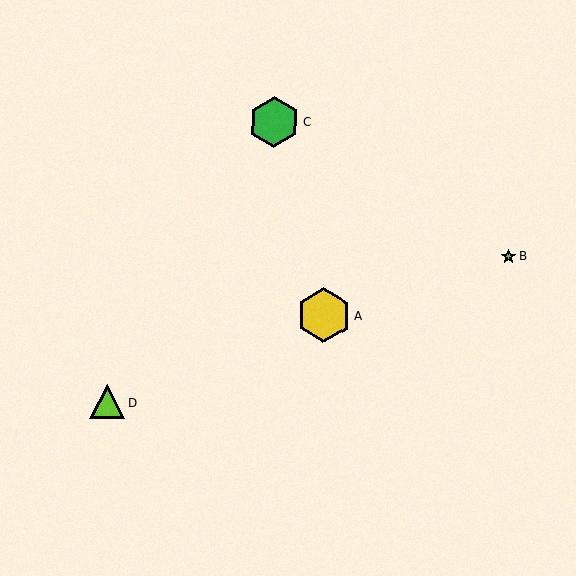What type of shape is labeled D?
Shape D is a lime triangle.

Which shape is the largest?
The yellow hexagon (labeled A) is the largest.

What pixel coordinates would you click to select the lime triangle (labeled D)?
Click at (107, 402) to select the lime triangle D.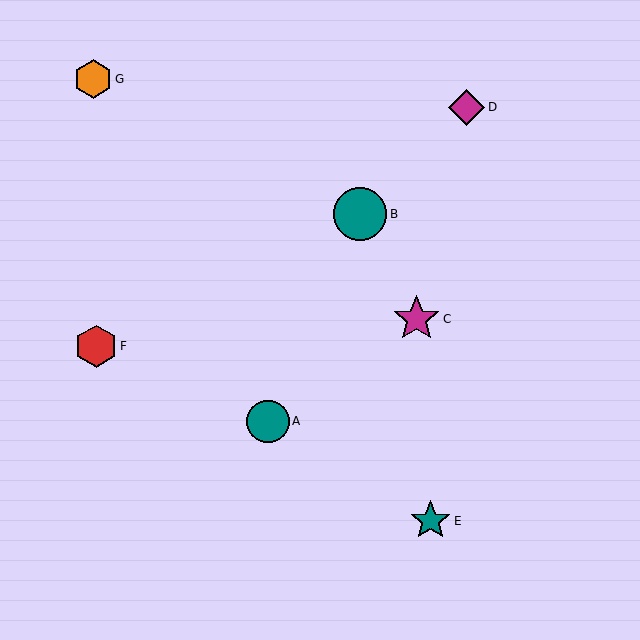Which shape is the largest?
The teal circle (labeled B) is the largest.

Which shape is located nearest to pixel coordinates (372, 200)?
The teal circle (labeled B) at (360, 214) is nearest to that location.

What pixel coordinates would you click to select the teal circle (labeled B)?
Click at (360, 214) to select the teal circle B.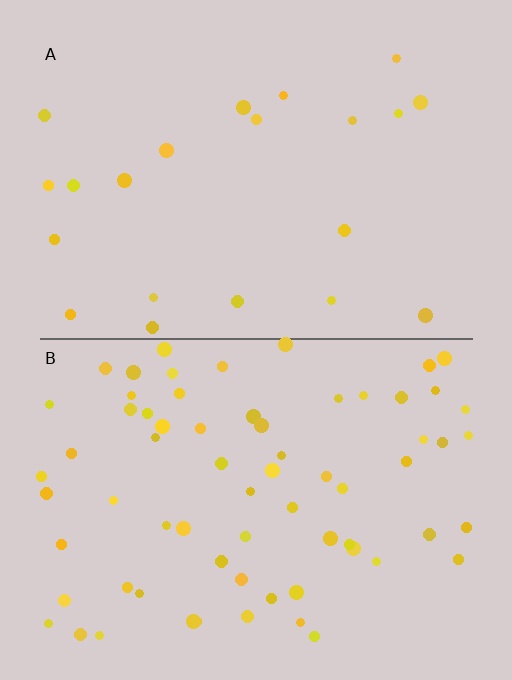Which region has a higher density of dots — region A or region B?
B (the bottom).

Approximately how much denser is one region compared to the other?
Approximately 3.2× — region B over region A.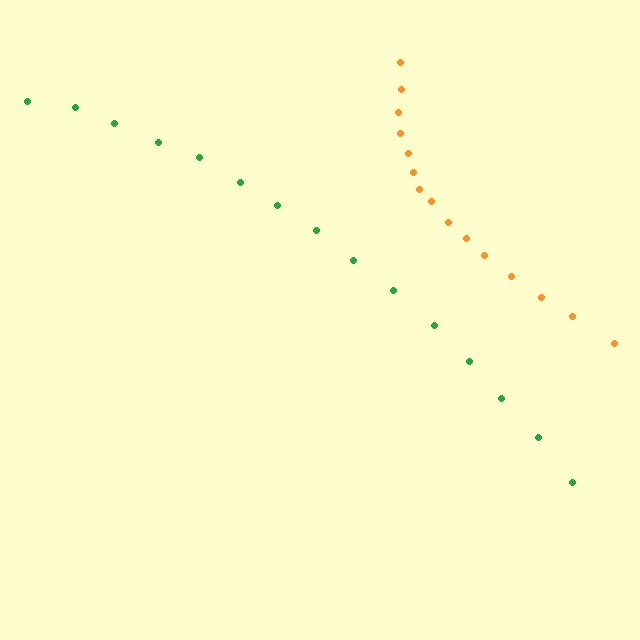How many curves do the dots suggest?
There are 2 distinct paths.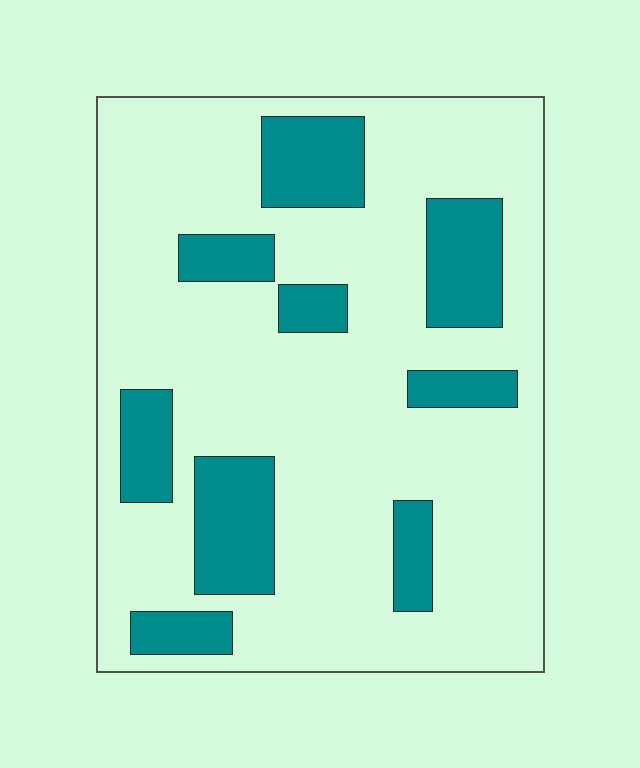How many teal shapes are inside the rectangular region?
9.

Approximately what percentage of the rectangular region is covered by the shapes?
Approximately 20%.